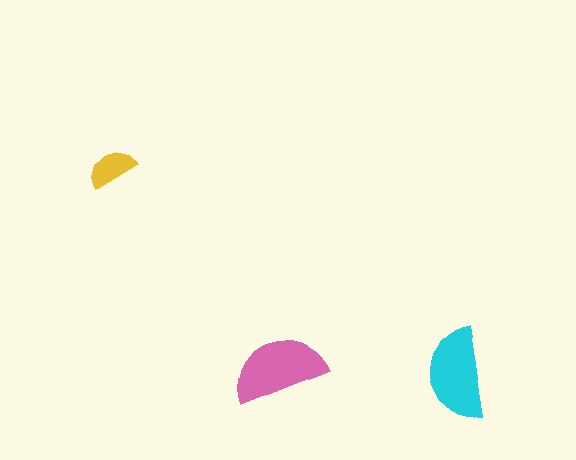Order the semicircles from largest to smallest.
the pink one, the cyan one, the yellow one.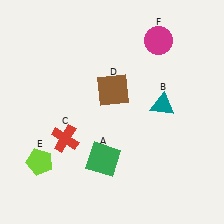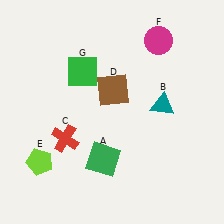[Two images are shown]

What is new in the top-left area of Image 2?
A green square (G) was added in the top-left area of Image 2.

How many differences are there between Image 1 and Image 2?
There is 1 difference between the two images.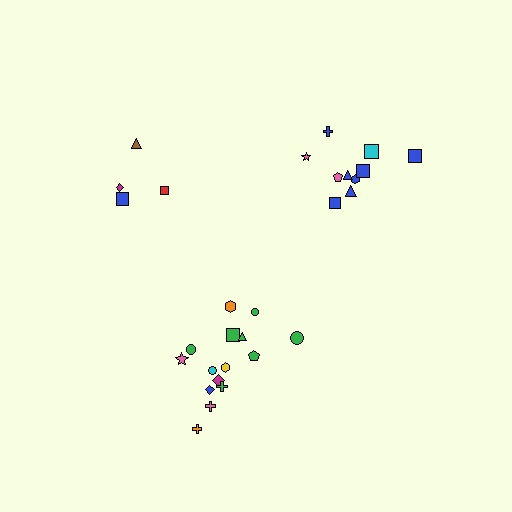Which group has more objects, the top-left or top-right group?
The top-right group.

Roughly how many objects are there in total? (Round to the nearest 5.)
Roughly 30 objects in total.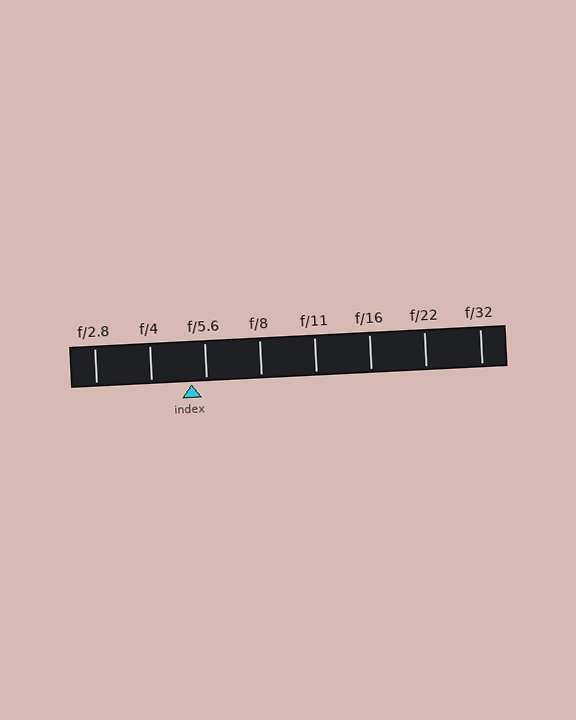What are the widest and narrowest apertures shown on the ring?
The widest aperture shown is f/2.8 and the narrowest is f/32.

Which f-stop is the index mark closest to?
The index mark is closest to f/5.6.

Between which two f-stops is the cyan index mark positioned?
The index mark is between f/4 and f/5.6.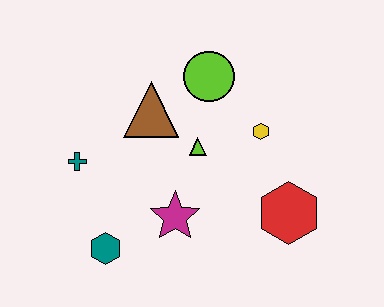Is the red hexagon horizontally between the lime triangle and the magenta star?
No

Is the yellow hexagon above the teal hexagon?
Yes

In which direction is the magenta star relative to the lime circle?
The magenta star is below the lime circle.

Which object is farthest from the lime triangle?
The teal hexagon is farthest from the lime triangle.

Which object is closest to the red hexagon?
The yellow hexagon is closest to the red hexagon.